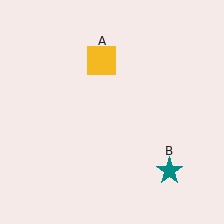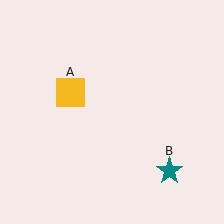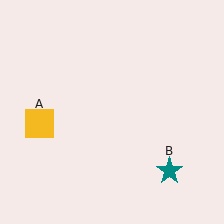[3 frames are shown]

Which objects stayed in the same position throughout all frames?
Teal star (object B) remained stationary.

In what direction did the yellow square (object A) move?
The yellow square (object A) moved down and to the left.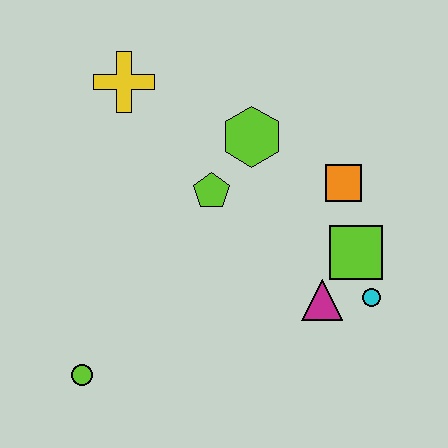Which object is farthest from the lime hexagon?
The lime circle is farthest from the lime hexagon.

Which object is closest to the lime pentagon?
The lime hexagon is closest to the lime pentagon.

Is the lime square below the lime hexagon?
Yes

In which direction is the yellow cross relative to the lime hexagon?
The yellow cross is to the left of the lime hexagon.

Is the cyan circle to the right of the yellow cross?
Yes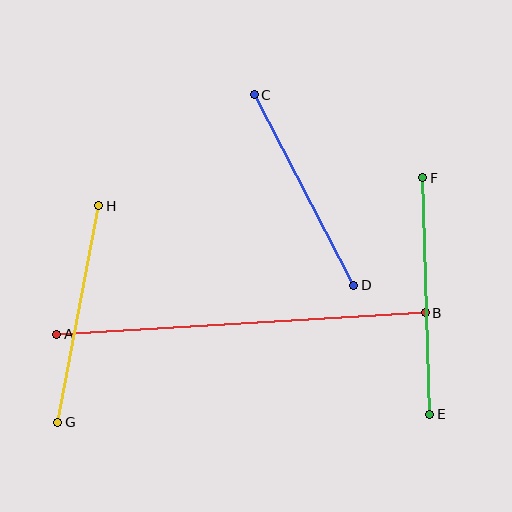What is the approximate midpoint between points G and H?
The midpoint is at approximately (78, 314) pixels.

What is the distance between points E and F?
The distance is approximately 237 pixels.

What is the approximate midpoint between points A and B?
The midpoint is at approximately (241, 324) pixels.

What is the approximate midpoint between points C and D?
The midpoint is at approximately (304, 190) pixels.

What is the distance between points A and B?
The distance is approximately 369 pixels.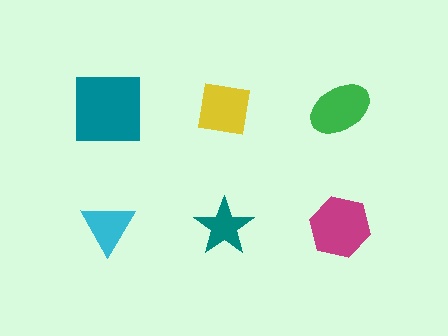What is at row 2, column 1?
A cyan triangle.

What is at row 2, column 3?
A magenta hexagon.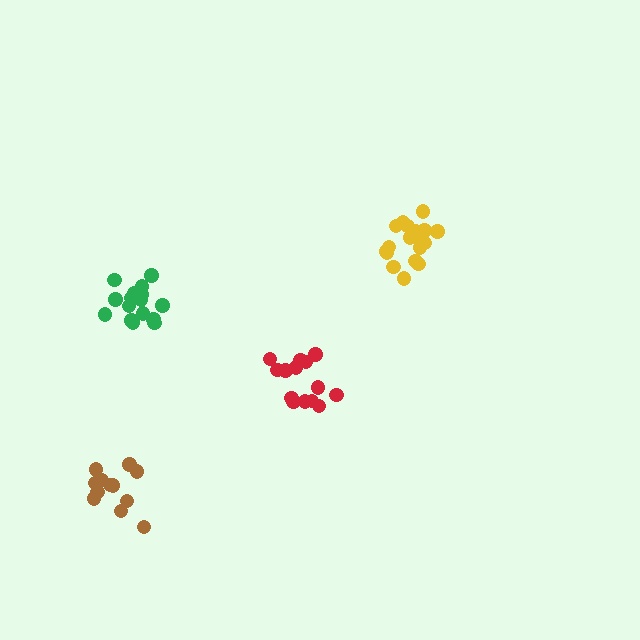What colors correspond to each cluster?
The clusters are colored: yellow, green, red, brown.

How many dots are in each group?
Group 1: 18 dots, Group 2: 16 dots, Group 3: 14 dots, Group 4: 13 dots (61 total).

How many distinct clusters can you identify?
There are 4 distinct clusters.